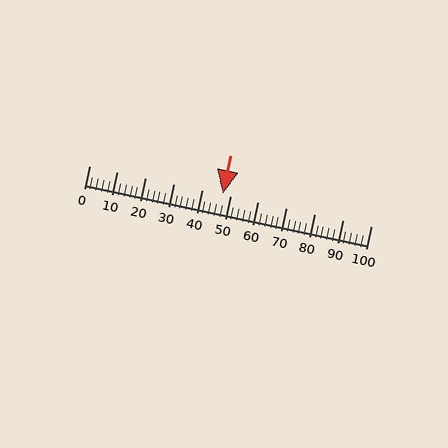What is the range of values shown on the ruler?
The ruler shows values from 0 to 100.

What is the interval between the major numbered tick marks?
The major tick marks are spaced 10 units apart.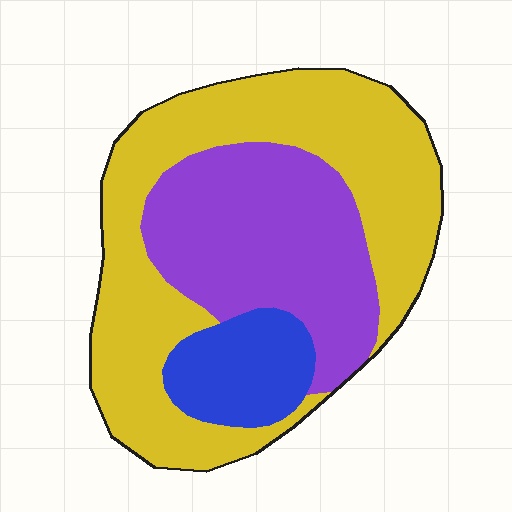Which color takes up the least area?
Blue, at roughly 15%.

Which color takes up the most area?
Yellow, at roughly 55%.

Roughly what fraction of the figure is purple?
Purple takes up about one third (1/3) of the figure.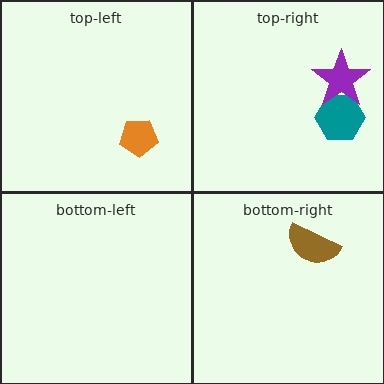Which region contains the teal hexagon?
The top-right region.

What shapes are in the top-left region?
The orange pentagon.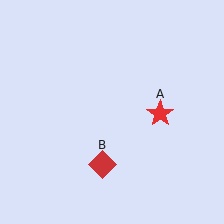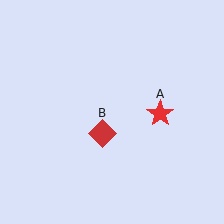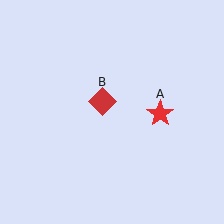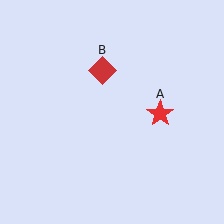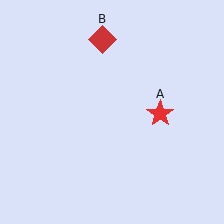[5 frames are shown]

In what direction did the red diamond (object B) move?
The red diamond (object B) moved up.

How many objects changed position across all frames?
1 object changed position: red diamond (object B).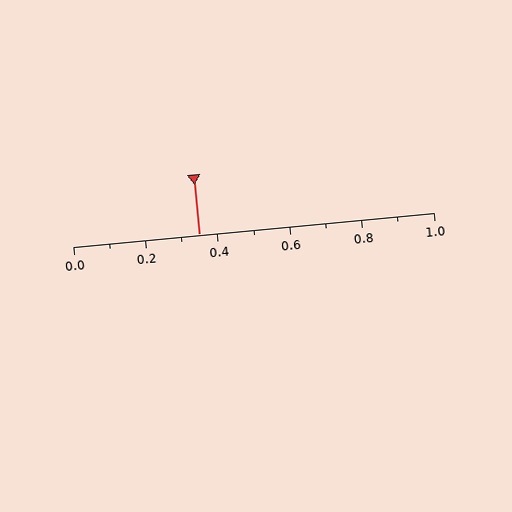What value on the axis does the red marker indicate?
The marker indicates approximately 0.35.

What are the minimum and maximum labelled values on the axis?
The axis runs from 0.0 to 1.0.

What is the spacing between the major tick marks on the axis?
The major ticks are spaced 0.2 apart.